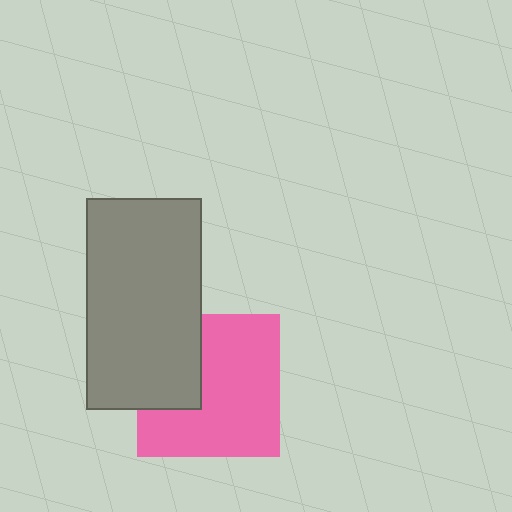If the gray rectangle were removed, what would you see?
You would see the complete pink square.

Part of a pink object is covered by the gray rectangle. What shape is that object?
It is a square.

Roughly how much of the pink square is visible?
Most of it is visible (roughly 70%).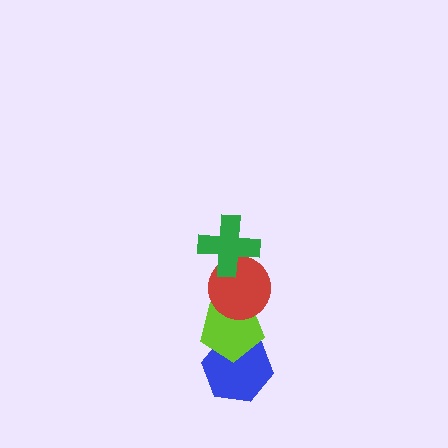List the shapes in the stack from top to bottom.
From top to bottom: the green cross, the red circle, the lime pentagon, the blue hexagon.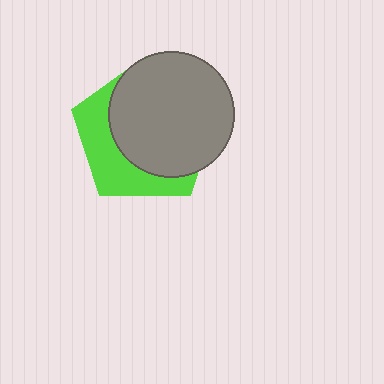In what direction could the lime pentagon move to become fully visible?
The lime pentagon could move toward the lower-left. That would shift it out from behind the gray circle entirely.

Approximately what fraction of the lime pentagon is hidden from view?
Roughly 65% of the lime pentagon is hidden behind the gray circle.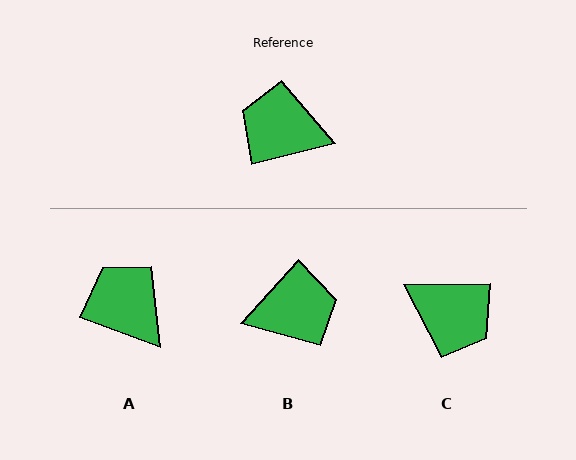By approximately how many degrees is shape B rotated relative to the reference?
Approximately 146 degrees clockwise.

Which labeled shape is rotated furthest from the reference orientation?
C, about 167 degrees away.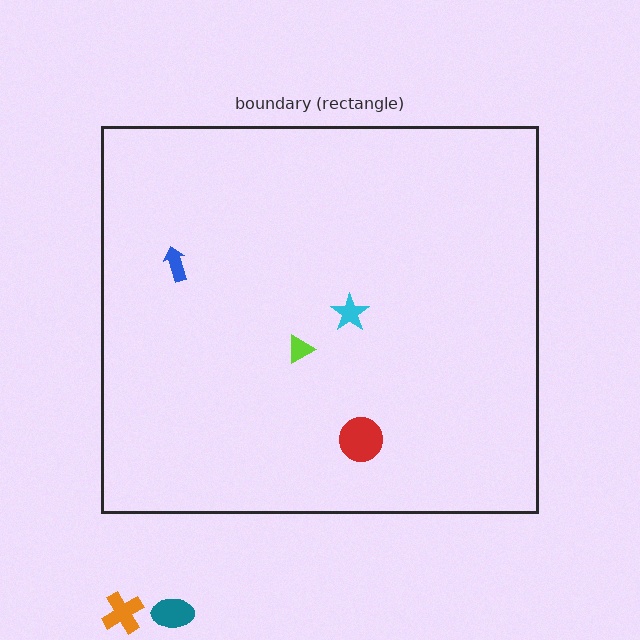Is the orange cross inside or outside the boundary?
Outside.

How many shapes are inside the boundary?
4 inside, 2 outside.